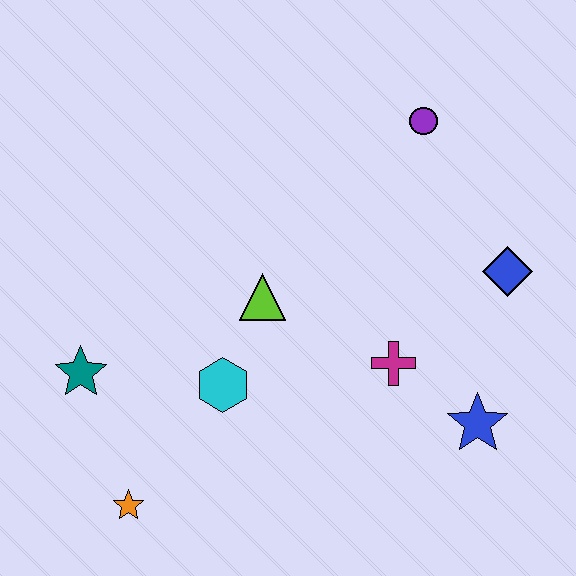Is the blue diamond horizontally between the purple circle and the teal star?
No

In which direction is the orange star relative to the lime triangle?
The orange star is below the lime triangle.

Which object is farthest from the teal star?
The blue diamond is farthest from the teal star.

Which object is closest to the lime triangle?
The cyan hexagon is closest to the lime triangle.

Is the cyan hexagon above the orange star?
Yes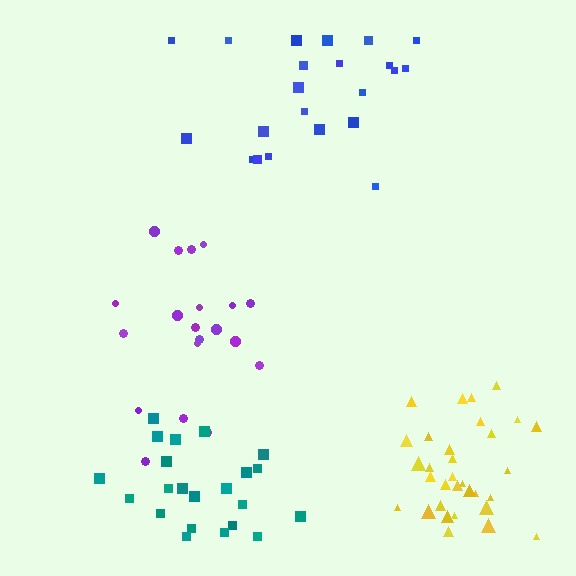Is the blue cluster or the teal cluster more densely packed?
Teal.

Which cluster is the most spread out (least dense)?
Blue.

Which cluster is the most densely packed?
Yellow.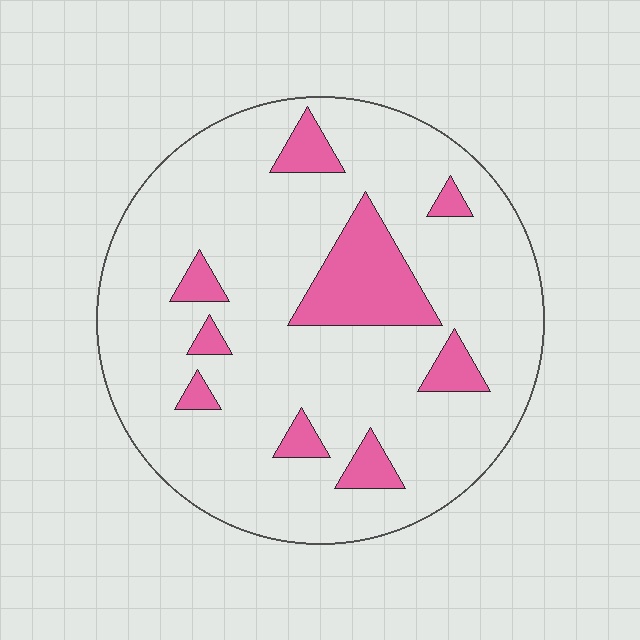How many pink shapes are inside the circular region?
9.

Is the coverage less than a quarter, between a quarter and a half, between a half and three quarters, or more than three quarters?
Less than a quarter.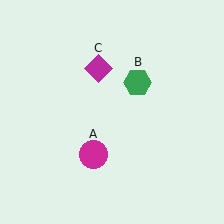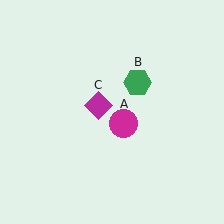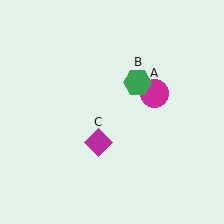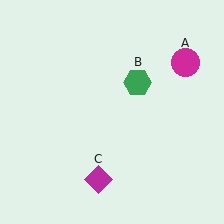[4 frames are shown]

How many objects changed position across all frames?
2 objects changed position: magenta circle (object A), magenta diamond (object C).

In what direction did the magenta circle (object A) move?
The magenta circle (object A) moved up and to the right.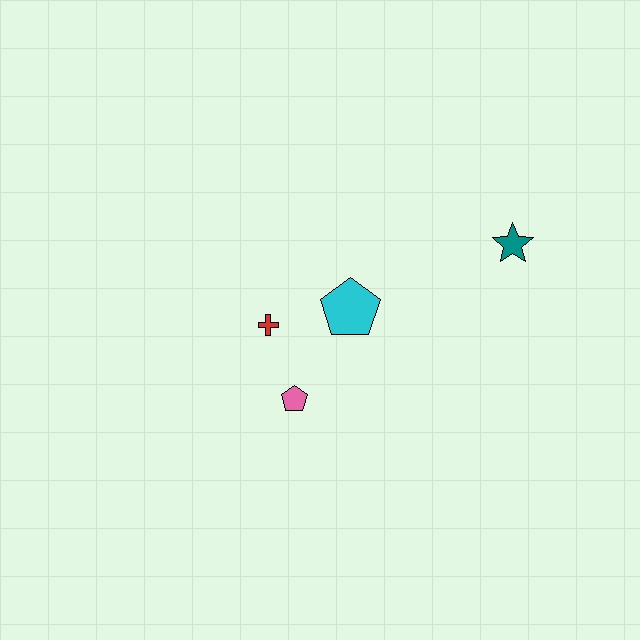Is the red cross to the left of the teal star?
Yes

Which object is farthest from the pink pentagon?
The teal star is farthest from the pink pentagon.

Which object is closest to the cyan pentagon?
The red cross is closest to the cyan pentagon.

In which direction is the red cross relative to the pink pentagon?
The red cross is above the pink pentagon.